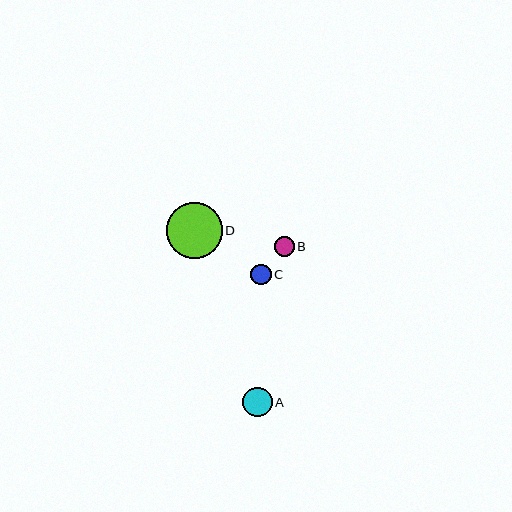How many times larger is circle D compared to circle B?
Circle D is approximately 2.9 times the size of circle B.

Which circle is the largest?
Circle D is the largest with a size of approximately 55 pixels.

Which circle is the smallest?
Circle B is the smallest with a size of approximately 19 pixels.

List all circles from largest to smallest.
From largest to smallest: D, A, C, B.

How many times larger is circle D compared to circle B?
Circle D is approximately 2.9 times the size of circle B.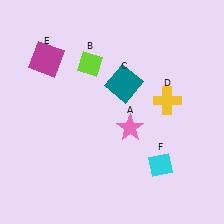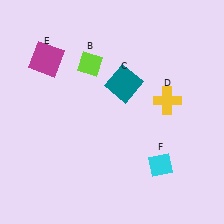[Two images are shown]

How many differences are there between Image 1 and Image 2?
There is 1 difference between the two images.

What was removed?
The pink star (A) was removed in Image 2.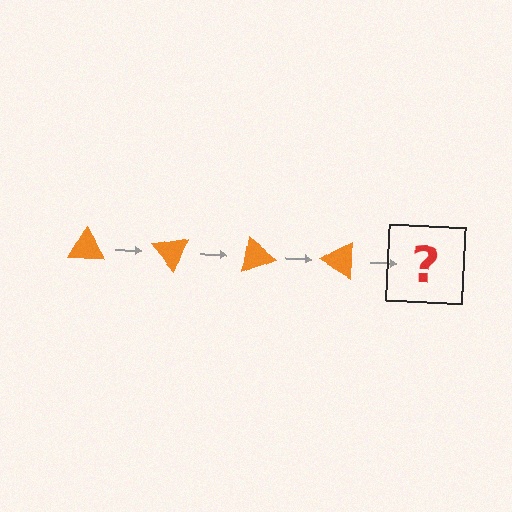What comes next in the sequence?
The next element should be an orange triangle rotated 200 degrees.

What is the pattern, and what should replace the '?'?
The pattern is that the triangle rotates 50 degrees each step. The '?' should be an orange triangle rotated 200 degrees.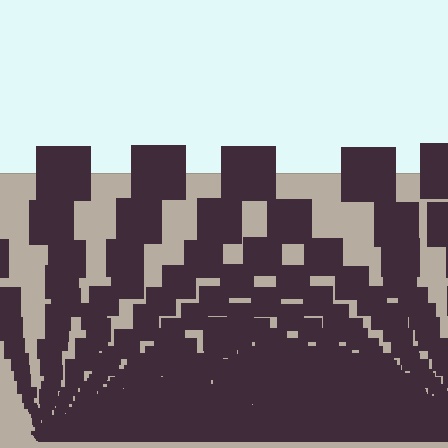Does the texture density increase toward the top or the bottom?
Density increases toward the bottom.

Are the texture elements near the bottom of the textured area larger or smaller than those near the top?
Smaller. The gradient is inverted — elements near the bottom are smaller and denser.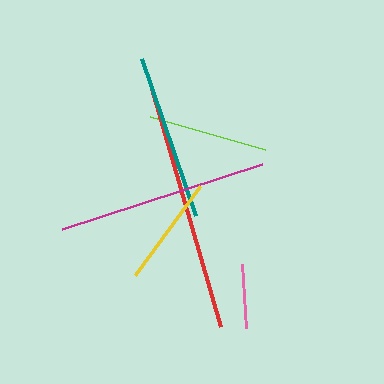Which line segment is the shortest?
The pink line is the shortest at approximately 64 pixels.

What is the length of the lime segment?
The lime segment is approximately 119 pixels long.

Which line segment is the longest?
The red line is the longest at approximately 248 pixels.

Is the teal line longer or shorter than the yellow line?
The teal line is longer than the yellow line.